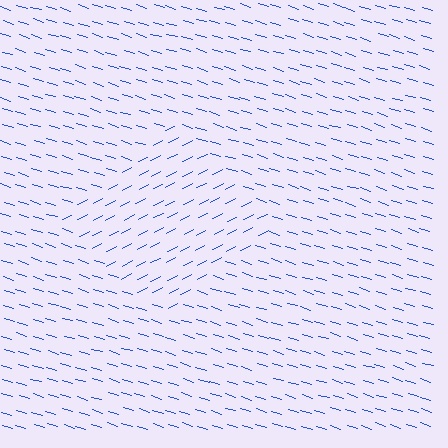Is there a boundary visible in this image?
Yes, there is a texture boundary formed by a change in line orientation.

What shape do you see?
I see a diamond.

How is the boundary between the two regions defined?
The boundary is defined purely by a change in line orientation (approximately 45 degrees difference). All lines are the same color and thickness.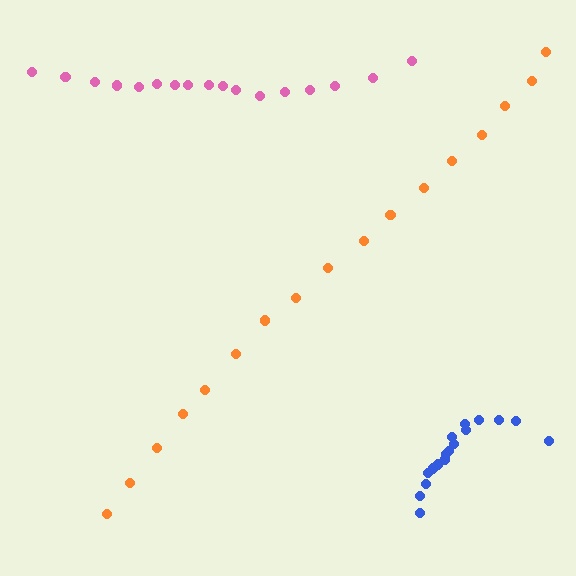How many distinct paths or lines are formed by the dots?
There are 3 distinct paths.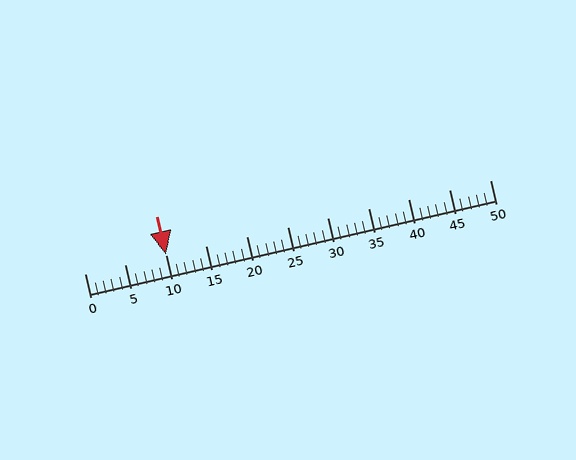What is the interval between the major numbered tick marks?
The major tick marks are spaced 5 units apart.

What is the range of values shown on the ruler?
The ruler shows values from 0 to 50.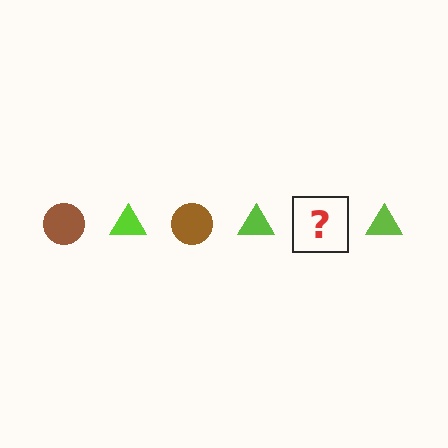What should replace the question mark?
The question mark should be replaced with a brown circle.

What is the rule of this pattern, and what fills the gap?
The rule is that the pattern alternates between brown circle and lime triangle. The gap should be filled with a brown circle.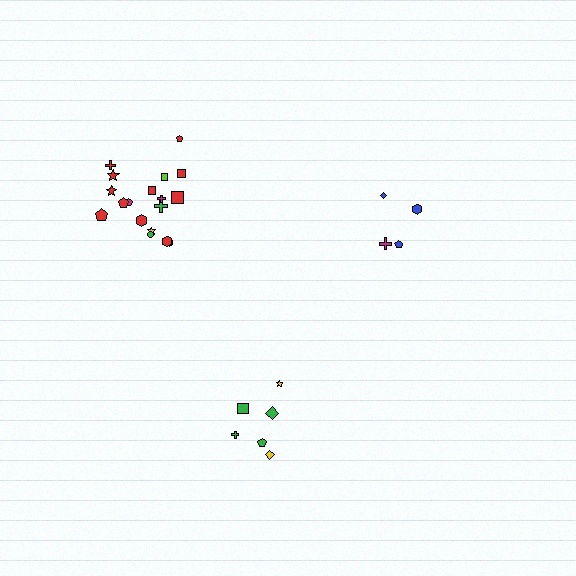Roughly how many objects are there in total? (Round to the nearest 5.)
Roughly 30 objects in total.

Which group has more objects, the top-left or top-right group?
The top-left group.